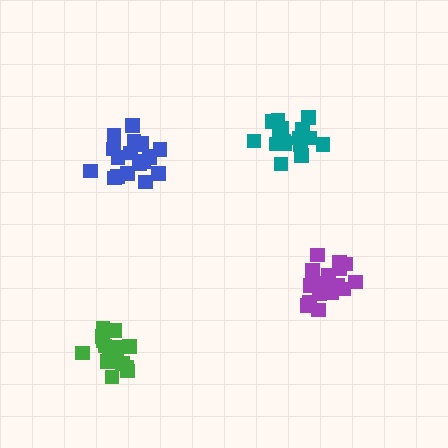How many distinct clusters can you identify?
There are 4 distinct clusters.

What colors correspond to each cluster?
The clusters are colored: purple, green, teal, blue.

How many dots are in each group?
Group 1: 18 dots, Group 2: 16 dots, Group 3: 16 dots, Group 4: 19 dots (69 total).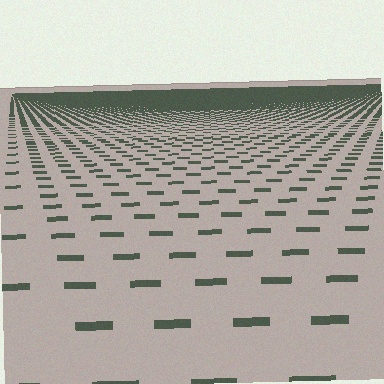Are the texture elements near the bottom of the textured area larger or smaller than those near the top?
Larger. Near the bottom, elements are closer to the viewer and appear at a bigger on-screen size.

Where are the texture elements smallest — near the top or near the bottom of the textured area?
Near the top.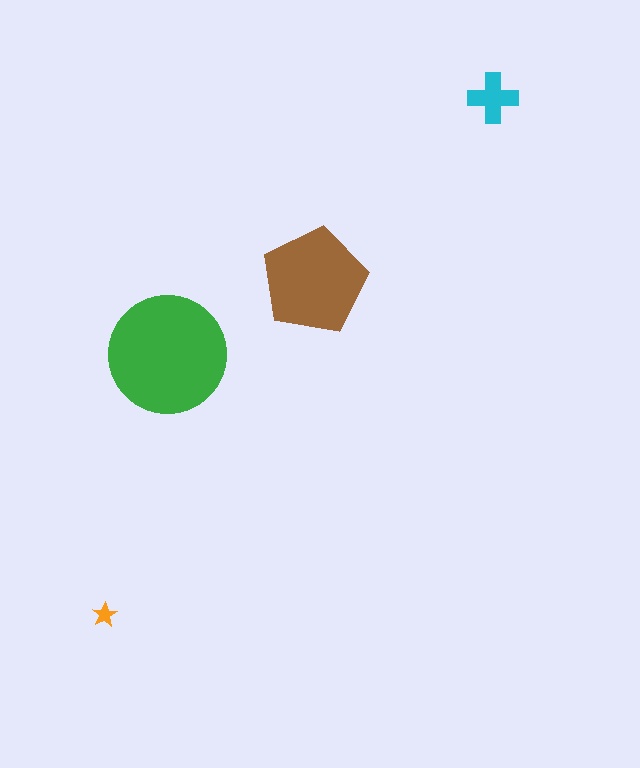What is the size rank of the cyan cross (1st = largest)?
3rd.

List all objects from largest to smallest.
The green circle, the brown pentagon, the cyan cross, the orange star.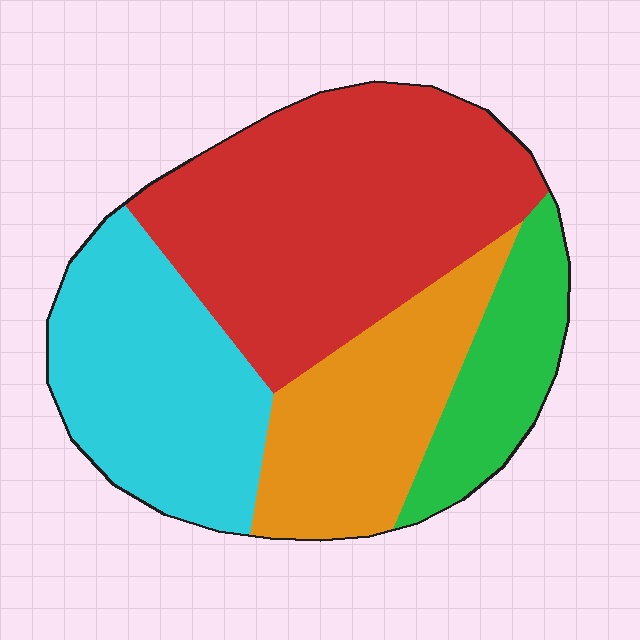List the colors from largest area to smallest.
From largest to smallest: red, cyan, orange, green.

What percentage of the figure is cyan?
Cyan covers around 25% of the figure.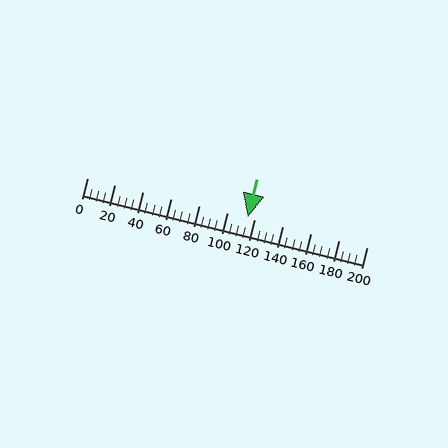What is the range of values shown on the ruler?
The ruler shows values from 0 to 200.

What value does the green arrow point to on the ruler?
The green arrow points to approximately 115.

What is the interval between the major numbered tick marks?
The major tick marks are spaced 20 units apart.